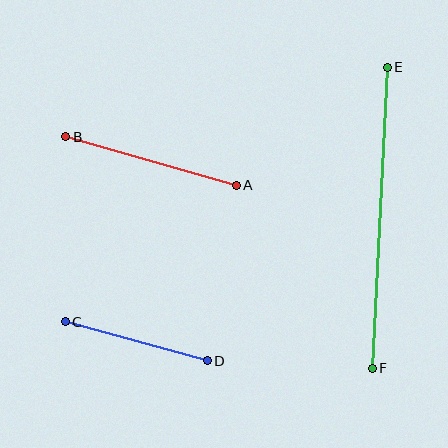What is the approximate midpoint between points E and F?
The midpoint is at approximately (380, 218) pixels.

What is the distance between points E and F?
The distance is approximately 301 pixels.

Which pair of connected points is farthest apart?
Points E and F are farthest apart.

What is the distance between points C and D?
The distance is approximately 147 pixels.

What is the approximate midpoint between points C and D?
The midpoint is at approximately (136, 341) pixels.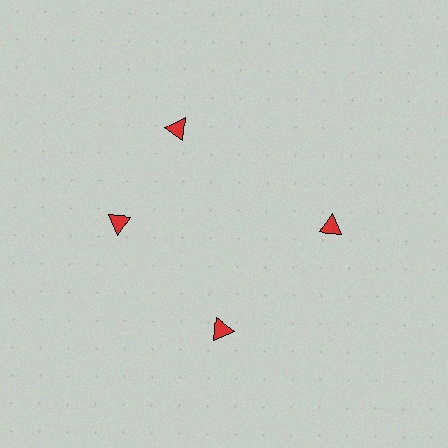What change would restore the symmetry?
The symmetry would be restored by rotating it back into even spacing with its neighbors so that all 4 triangles sit at equal angles and equal distance from the center.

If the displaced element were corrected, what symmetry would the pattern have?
It would have 4-fold rotational symmetry — the pattern would map onto itself every 90 degrees.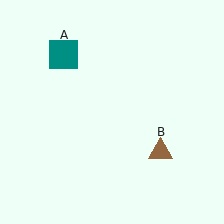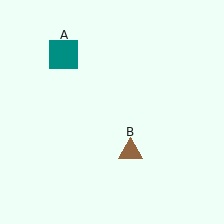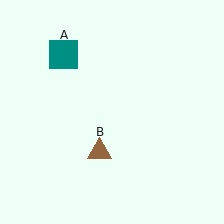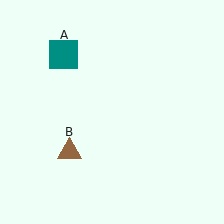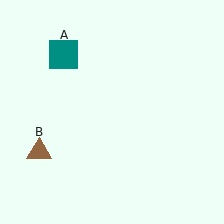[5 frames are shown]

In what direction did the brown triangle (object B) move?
The brown triangle (object B) moved left.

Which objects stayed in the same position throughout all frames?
Teal square (object A) remained stationary.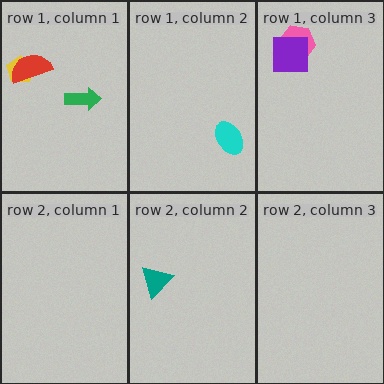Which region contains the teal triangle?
The row 2, column 2 region.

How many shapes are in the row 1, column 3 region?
2.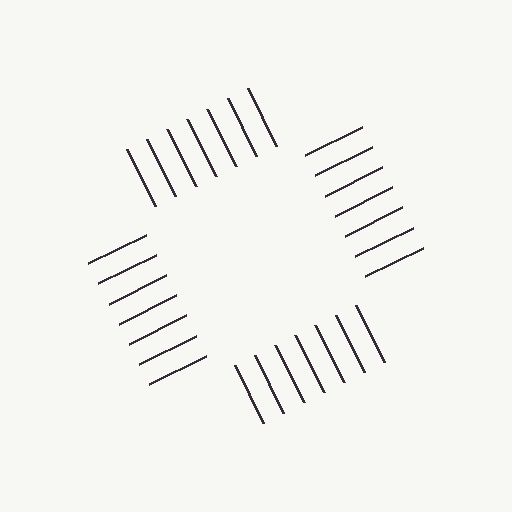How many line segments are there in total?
28 — 7 along each of the 4 edges.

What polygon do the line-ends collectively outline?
An illusory square — the line segments terminate on its edges but no continuous stroke is drawn.